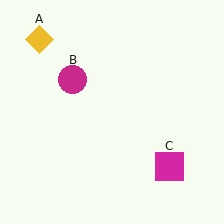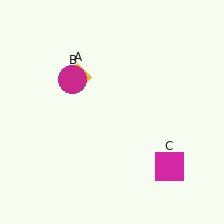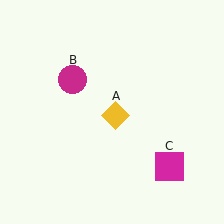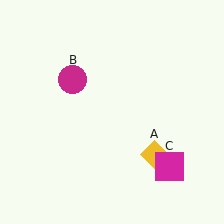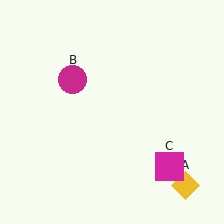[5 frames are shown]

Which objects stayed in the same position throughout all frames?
Magenta circle (object B) and magenta square (object C) remained stationary.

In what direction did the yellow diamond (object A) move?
The yellow diamond (object A) moved down and to the right.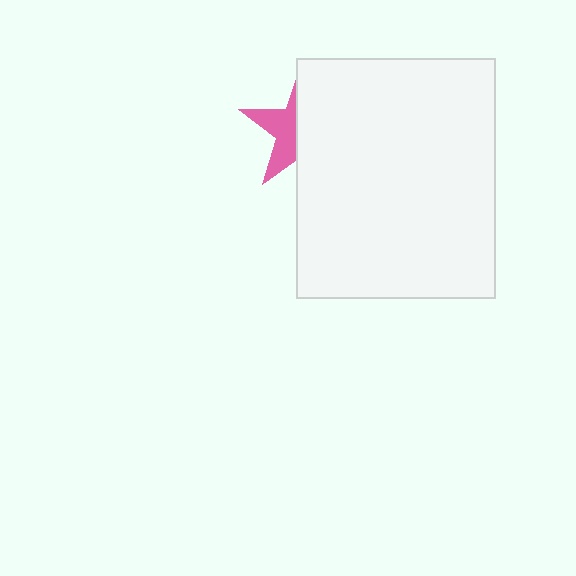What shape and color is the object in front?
The object in front is a white rectangle.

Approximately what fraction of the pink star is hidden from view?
Roughly 61% of the pink star is hidden behind the white rectangle.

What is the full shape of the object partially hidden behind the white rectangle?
The partially hidden object is a pink star.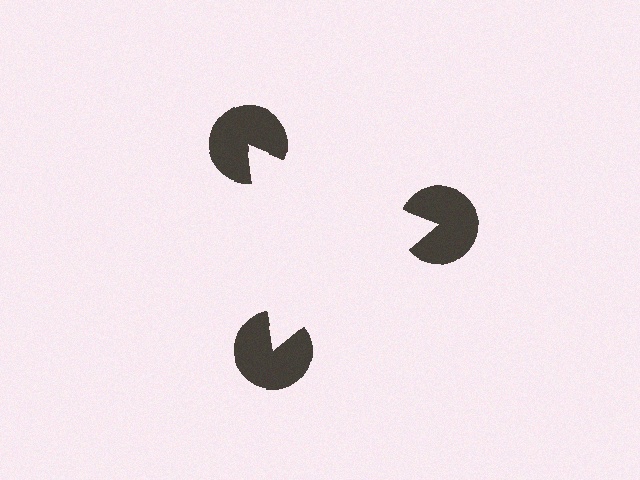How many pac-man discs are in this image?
There are 3 — one at each vertex of the illusory triangle.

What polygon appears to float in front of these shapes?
An illusory triangle — its edges are inferred from the aligned wedge cuts in the pac-man discs, not physically drawn.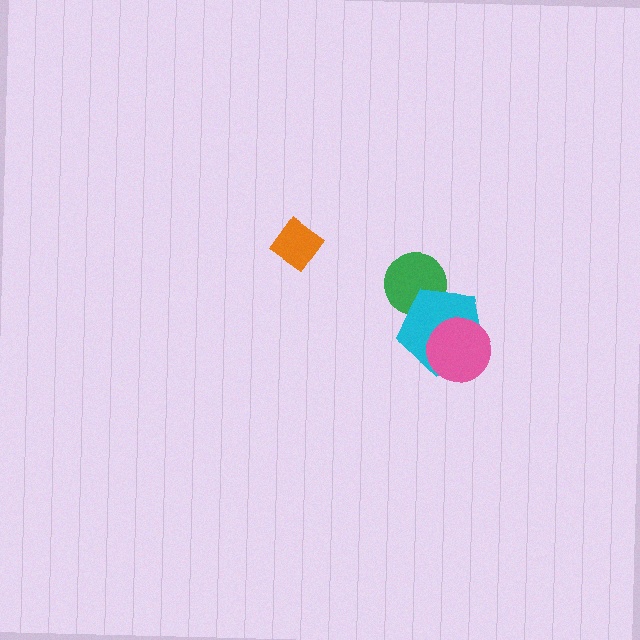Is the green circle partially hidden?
Yes, it is partially covered by another shape.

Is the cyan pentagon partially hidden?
Yes, it is partially covered by another shape.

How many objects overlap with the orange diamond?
0 objects overlap with the orange diamond.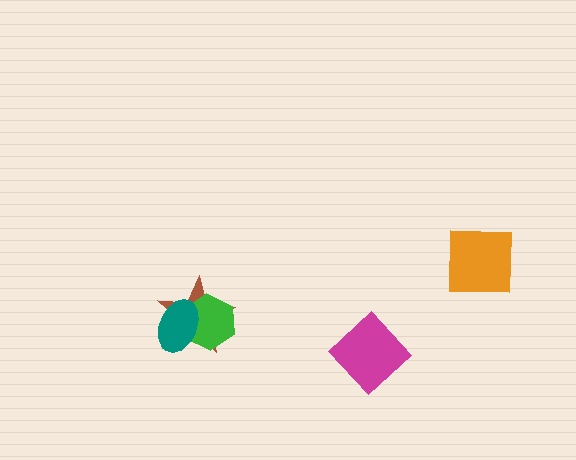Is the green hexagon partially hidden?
Yes, it is partially covered by another shape.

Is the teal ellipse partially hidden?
No, no other shape covers it.